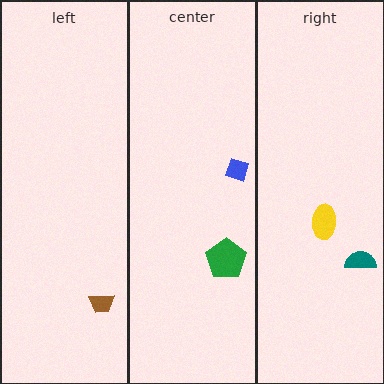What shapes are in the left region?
The brown trapezoid.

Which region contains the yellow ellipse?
The right region.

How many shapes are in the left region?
1.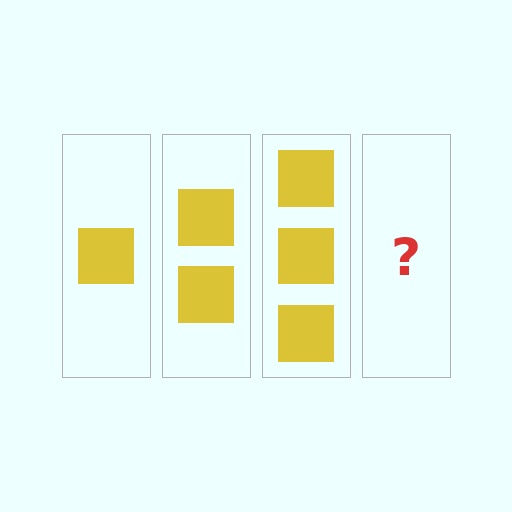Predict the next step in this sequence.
The next step is 4 squares.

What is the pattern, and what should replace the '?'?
The pattern is that each step adds one more square. The '?' should be 4 squares.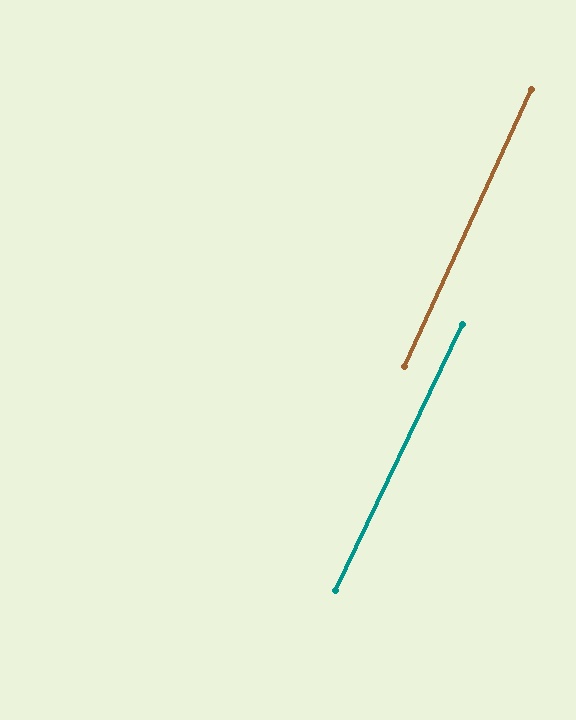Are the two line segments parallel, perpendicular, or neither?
Parallel — their directions differ by only 1.0°.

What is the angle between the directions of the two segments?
Approximately 1 degree.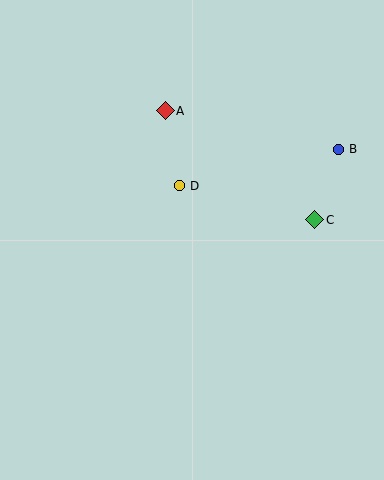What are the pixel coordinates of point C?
Point C is at (315, 220).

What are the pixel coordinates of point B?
Point B is at (338, 149).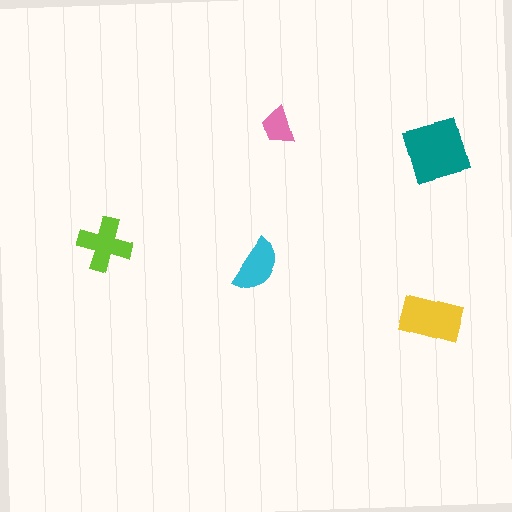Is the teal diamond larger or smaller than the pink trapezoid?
Larger.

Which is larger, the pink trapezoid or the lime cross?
The lime cross.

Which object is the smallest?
The pink trapezoid.